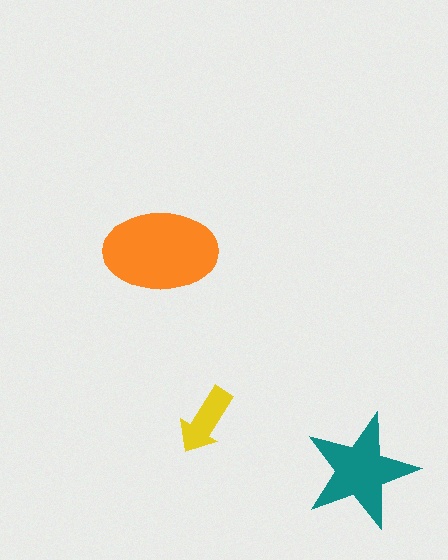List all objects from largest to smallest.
The orange ellipse, the teal star, the yellow arrow.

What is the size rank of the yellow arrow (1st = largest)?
3rd.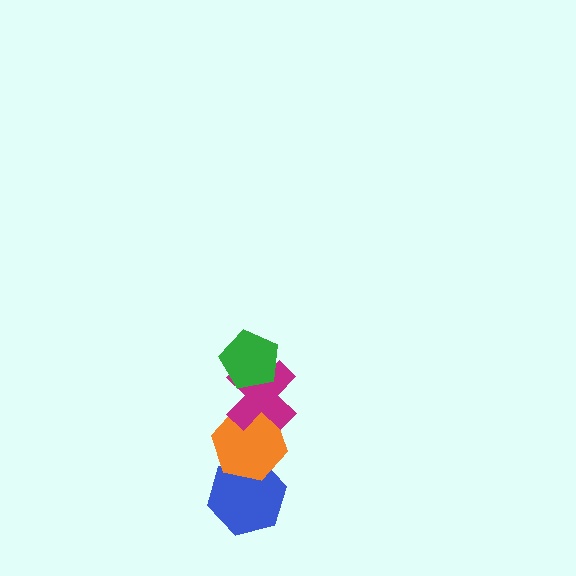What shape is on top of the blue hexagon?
The orange hexagon is on top of the blue hexagon.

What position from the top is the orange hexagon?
The orange hexagon is 3rd from the top.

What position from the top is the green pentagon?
The green pentagon is 1st from the top.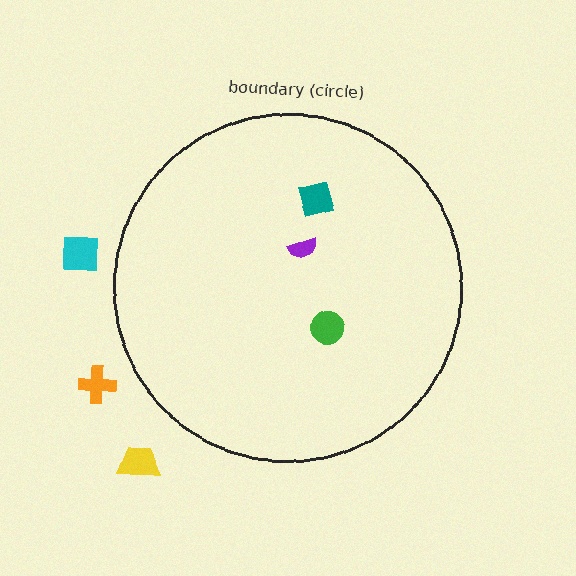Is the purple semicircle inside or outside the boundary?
Inside.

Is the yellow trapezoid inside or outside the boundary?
Outside.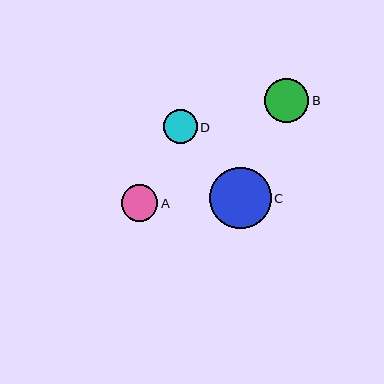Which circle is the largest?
Circle C is the largest with a size of approximately 61 pixels.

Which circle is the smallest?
Circle D is the smallest with a size of approximately 34 pixels.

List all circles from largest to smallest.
From largest to smallest: C, B, A, D.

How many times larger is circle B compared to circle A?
Circle B is approximately 1.2 times the size of circle A.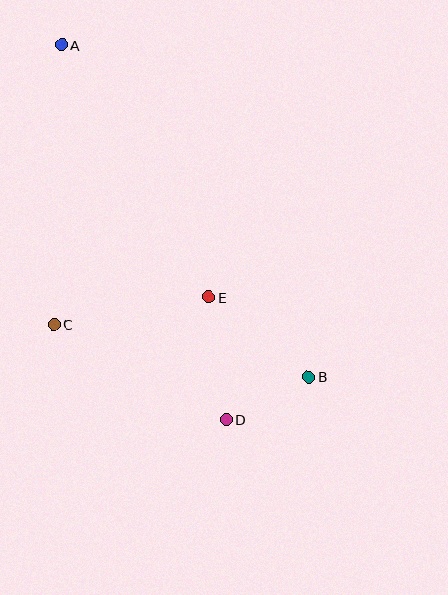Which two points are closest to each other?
Points B and D are closest to each other.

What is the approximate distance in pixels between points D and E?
The distance between D and E is approximately 123 pixels.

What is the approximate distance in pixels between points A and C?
The distance between A and C is approximately 280 pixels.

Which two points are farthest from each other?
Points A and B are farthest from each other.